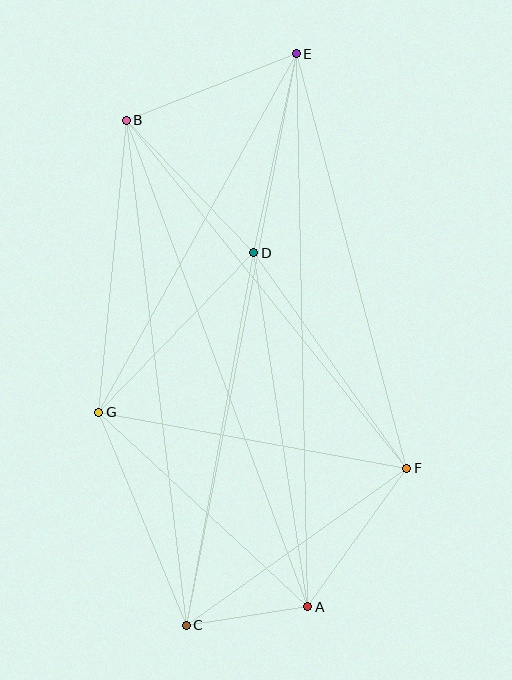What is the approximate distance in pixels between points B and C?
The distance between B and C is approximately 509 pixels.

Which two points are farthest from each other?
Points C and E are farthest from each other.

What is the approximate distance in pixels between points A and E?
The distance between A and E is approximately 553 pixels.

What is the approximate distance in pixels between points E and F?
The distance between E and F is approximately 429 pixels.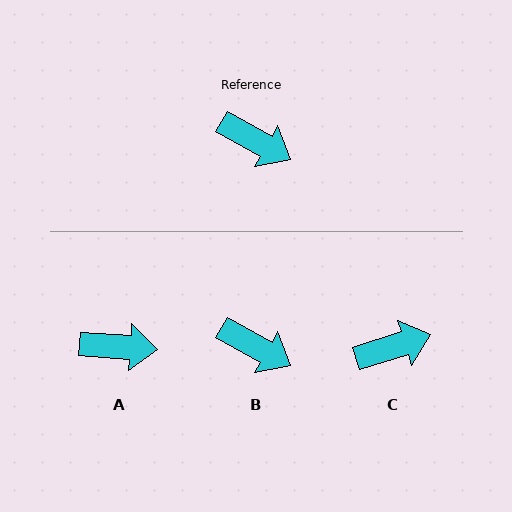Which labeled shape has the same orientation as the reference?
B.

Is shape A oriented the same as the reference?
No, it is off by about 26 degrees.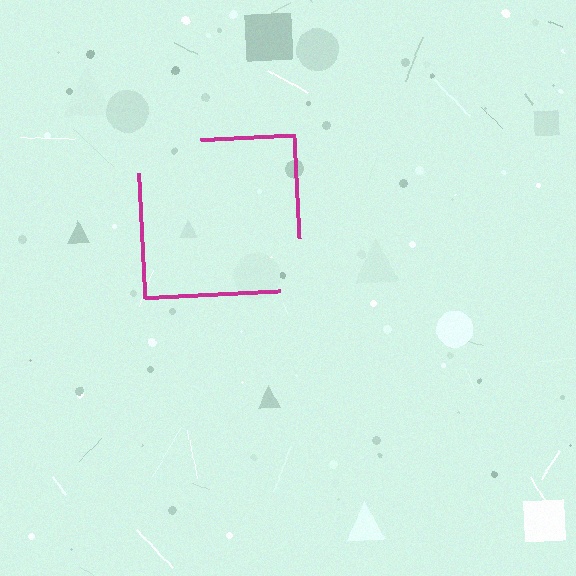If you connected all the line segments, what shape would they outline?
They would outline a square.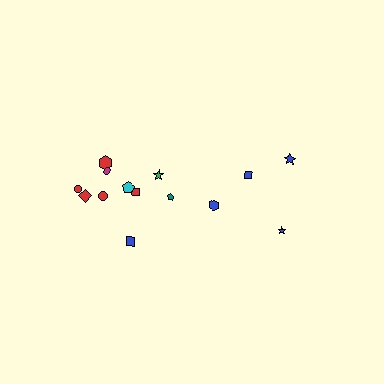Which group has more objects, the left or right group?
The left group.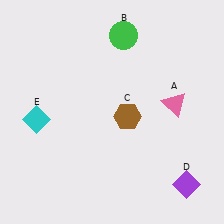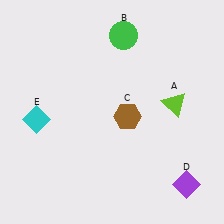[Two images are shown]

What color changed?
The triangle (A) changed from pink in Image 1 to lime in Image 2.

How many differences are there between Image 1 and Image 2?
There is 1 difference between the two images.